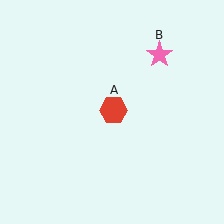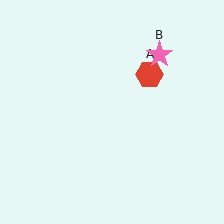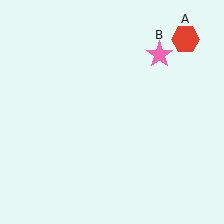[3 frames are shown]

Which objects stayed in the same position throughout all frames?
Pink star (object B) remained stationary.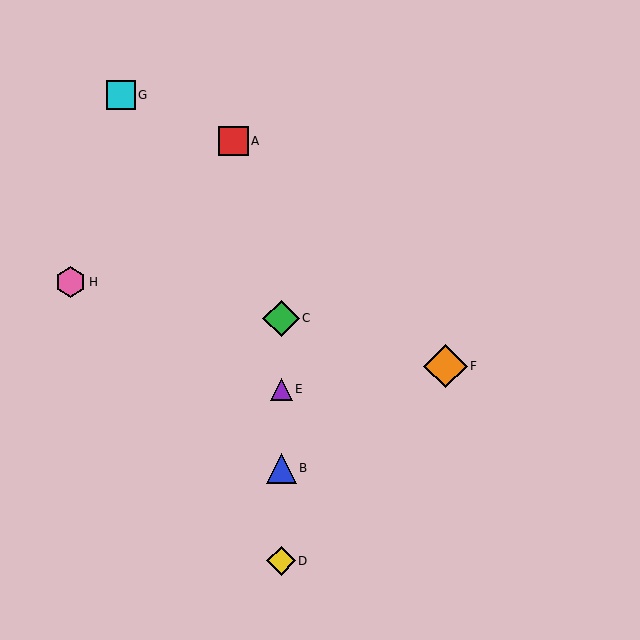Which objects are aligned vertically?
Objects B, C, D, E are aligned vertically.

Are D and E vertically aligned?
Yes, both are at x≈281.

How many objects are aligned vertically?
4 objects (B, C, D, E) are aligned vertically.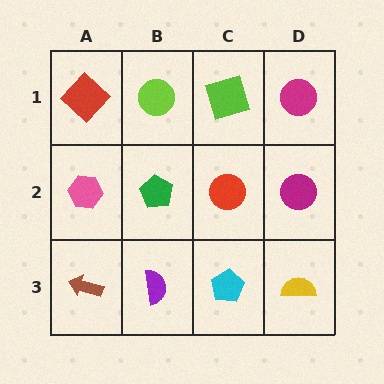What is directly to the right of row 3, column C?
A yellow semicircle.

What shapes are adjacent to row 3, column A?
A pink hexagon (row 2, column A), a purple semicircle (row 3, column B).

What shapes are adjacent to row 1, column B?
A green pentagon (row 2, column B), a red diamond (row 1, column A), a lime square (row 1, column C).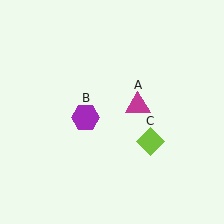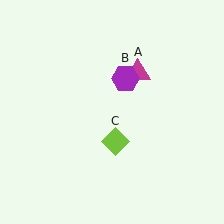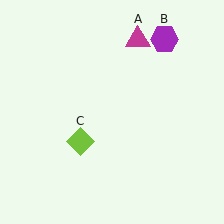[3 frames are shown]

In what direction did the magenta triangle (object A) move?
The magenta triangle (object A) moved up.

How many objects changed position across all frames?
3 objects changed position: magenta triangle (object A), purple hexagon (object B), lime diamond (object C).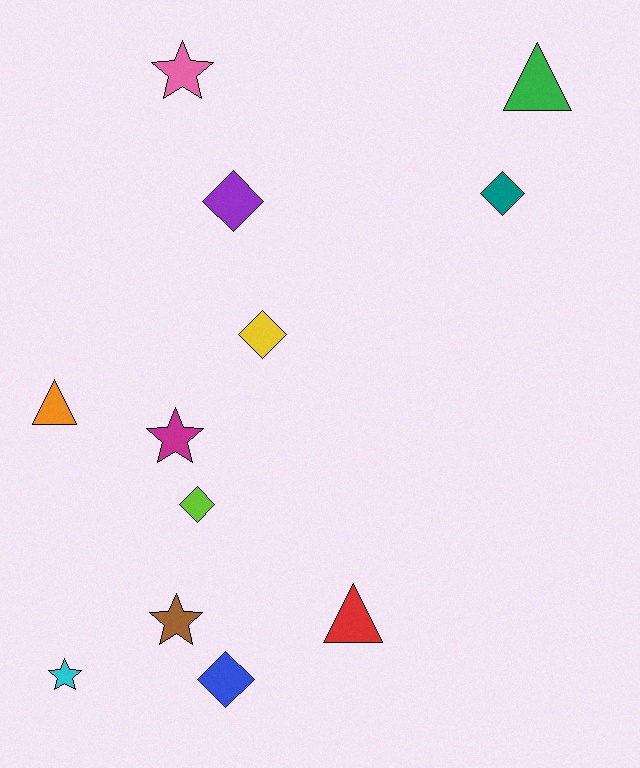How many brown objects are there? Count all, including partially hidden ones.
There is 1 brown object.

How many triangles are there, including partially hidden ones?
There are 3 triangles.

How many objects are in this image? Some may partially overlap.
There are 12 objects.